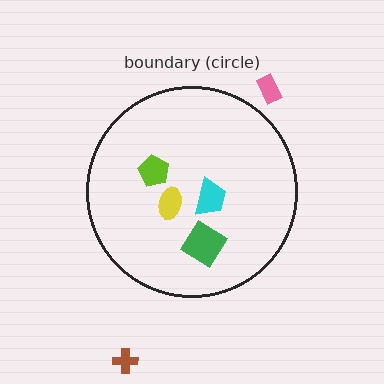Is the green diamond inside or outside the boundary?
Inside.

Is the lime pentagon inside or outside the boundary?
Inside.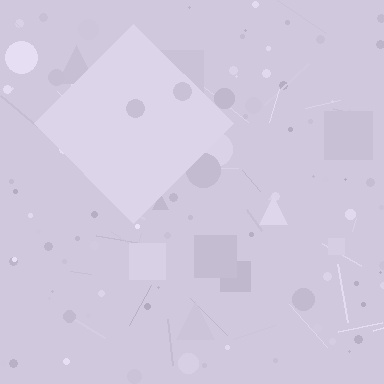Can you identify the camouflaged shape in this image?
The camouflaged shape is a diamond.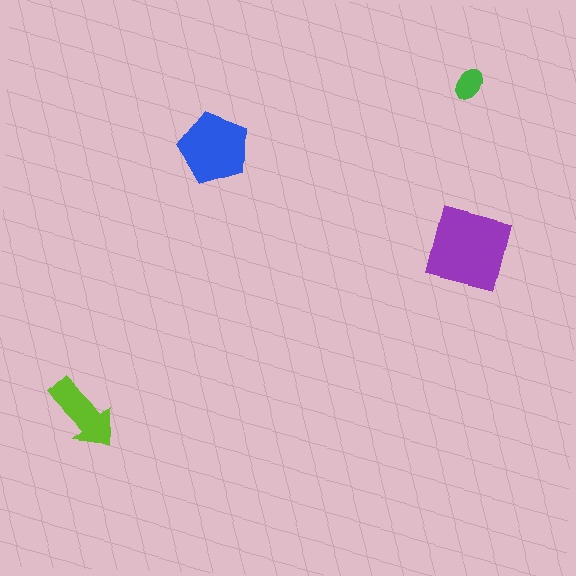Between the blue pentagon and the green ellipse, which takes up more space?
The blue pentagon.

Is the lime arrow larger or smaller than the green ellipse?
Larger.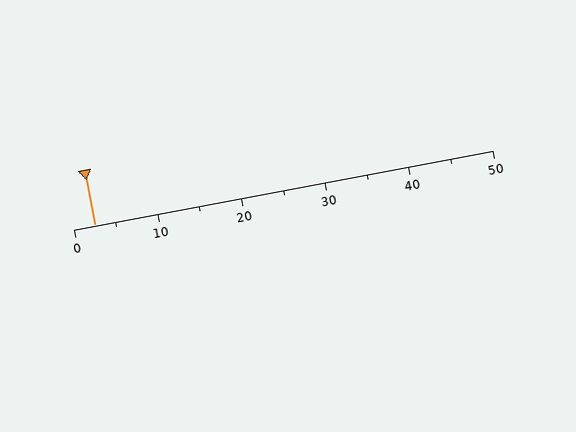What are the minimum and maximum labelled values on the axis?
The axis runs from 0 to 50.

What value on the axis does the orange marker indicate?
The marker indicates approximately 2.5.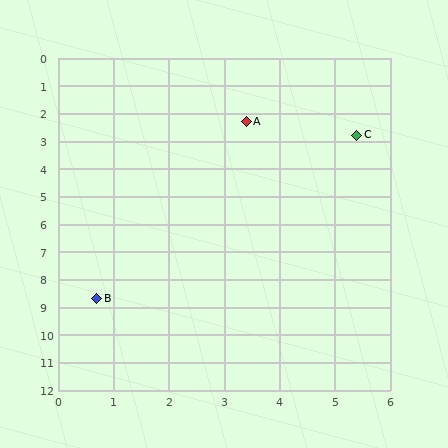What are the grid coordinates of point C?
Point C is at approximately (5.4, 2.8).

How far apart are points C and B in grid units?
Points C and B are about 7.5 grid units apart.